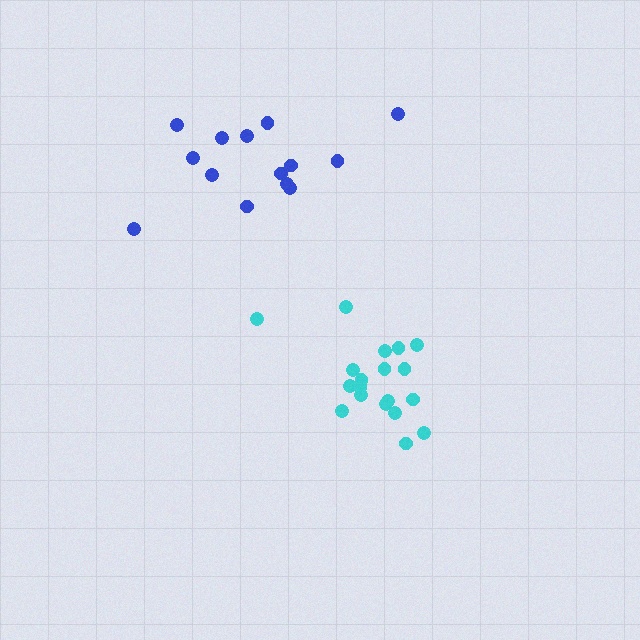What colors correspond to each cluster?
The clusters are colored: cyan, blue.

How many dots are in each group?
Group 1: 19 dots, Group 2: 14 dots (33 total).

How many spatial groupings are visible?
There are 2 spatial groupings.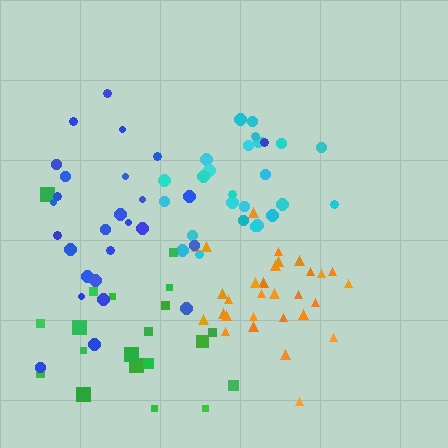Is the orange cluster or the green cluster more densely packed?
Orange.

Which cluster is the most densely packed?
Orange.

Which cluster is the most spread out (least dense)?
Green.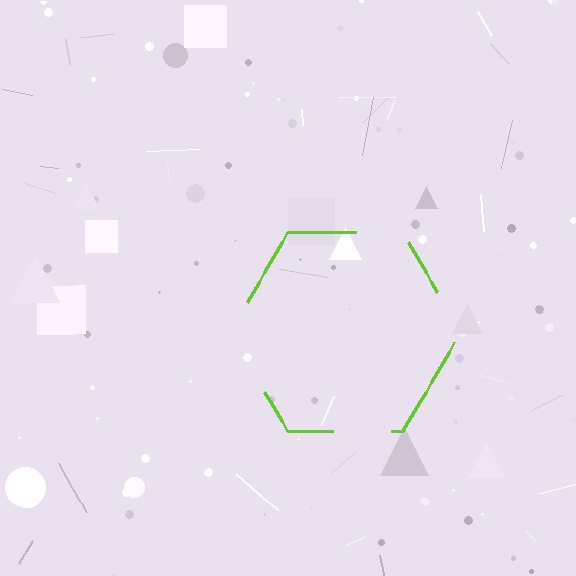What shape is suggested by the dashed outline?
The dashed outline suggests a hexagon.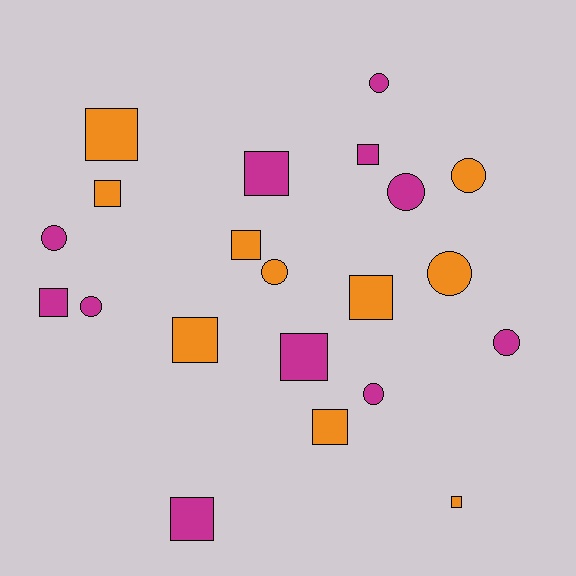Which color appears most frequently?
Magenta, with 11 objects.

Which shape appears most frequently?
Square, with 12 objects.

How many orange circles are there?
There are 3 orange circles.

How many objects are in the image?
There are 21 objects.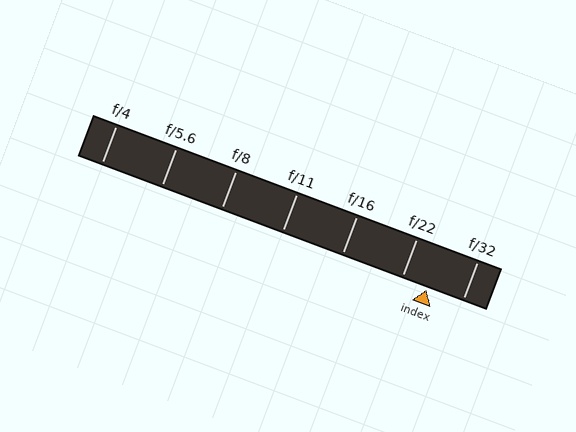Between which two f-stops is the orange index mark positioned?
The index mark is between f/22 and f/32.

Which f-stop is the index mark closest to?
The index mark is closest to f/22.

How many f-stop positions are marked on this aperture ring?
There are 7 f-stop positions marked.